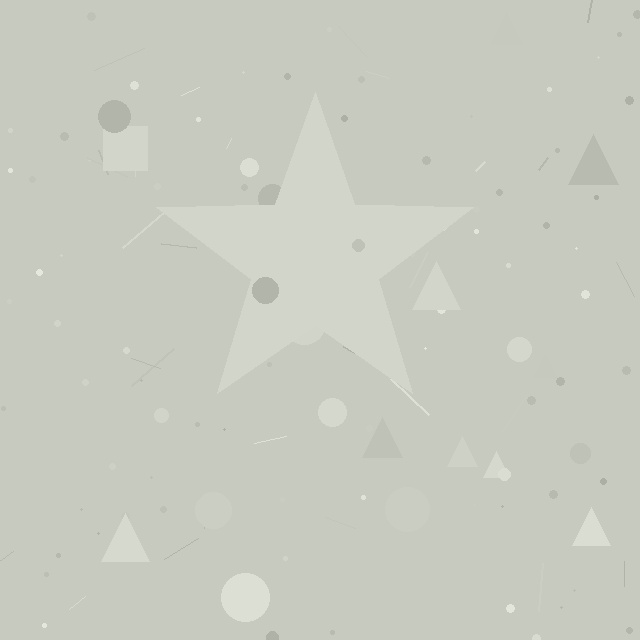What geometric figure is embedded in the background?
A star is embedded in the background.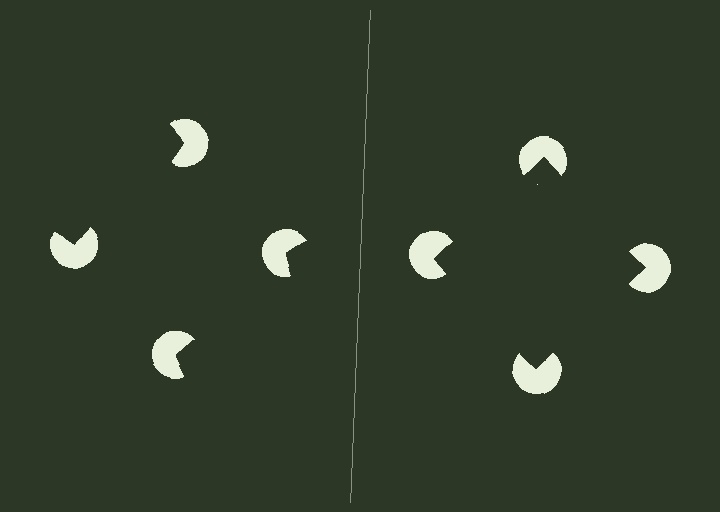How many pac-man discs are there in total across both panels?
8 — 4 on each side.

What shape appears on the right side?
An illusory square.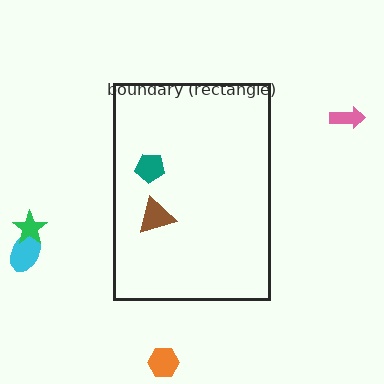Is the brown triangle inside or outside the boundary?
Inside.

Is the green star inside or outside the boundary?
Outside.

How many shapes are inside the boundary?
2 inside, 4 outside.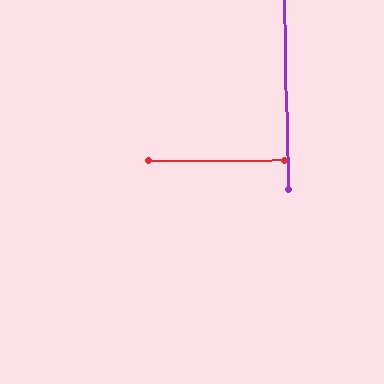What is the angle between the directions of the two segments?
Approximately 89 degrees.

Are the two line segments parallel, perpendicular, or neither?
Perpendicular — they meet at approximately 89°.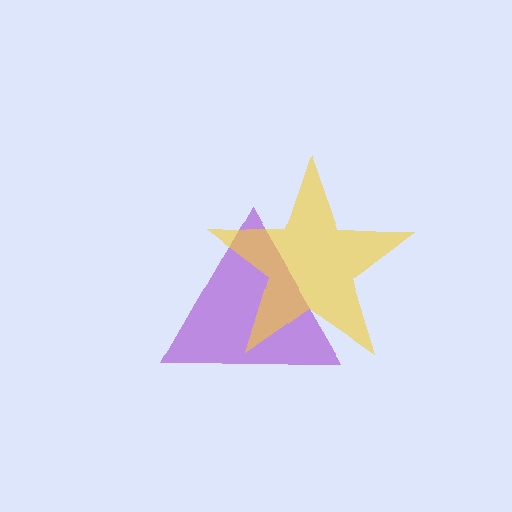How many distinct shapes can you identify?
There are 2 distinct shapes: a purple triangle, a yellow star.